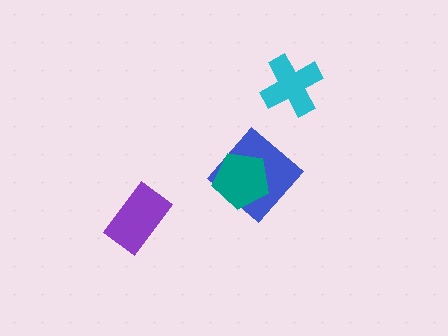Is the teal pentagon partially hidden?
No, no other shape covers it.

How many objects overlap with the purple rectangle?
0 objects overlap with the purple rectangle.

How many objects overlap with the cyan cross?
0 objects overlap with the cyan cross.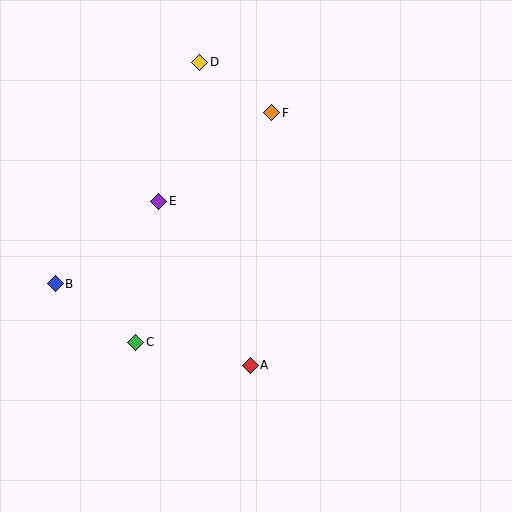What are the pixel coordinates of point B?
Point B is at (55, 284).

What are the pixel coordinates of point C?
Point C is at (136, 342).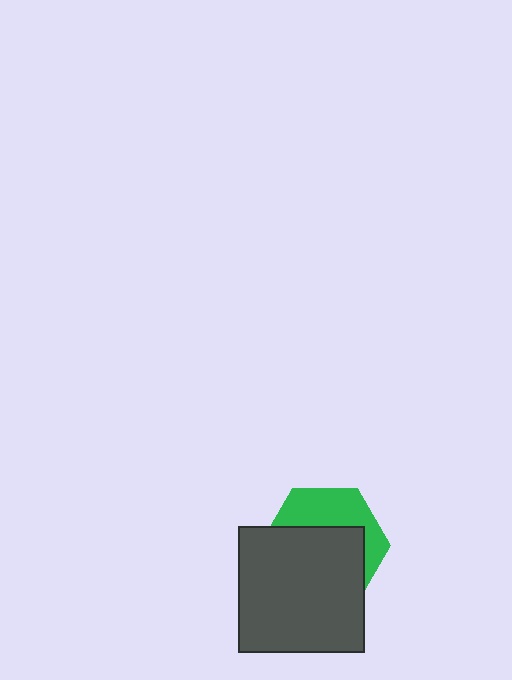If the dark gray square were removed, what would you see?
You would see the complete green hexagon.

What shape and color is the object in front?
The object in front is a dark gray square.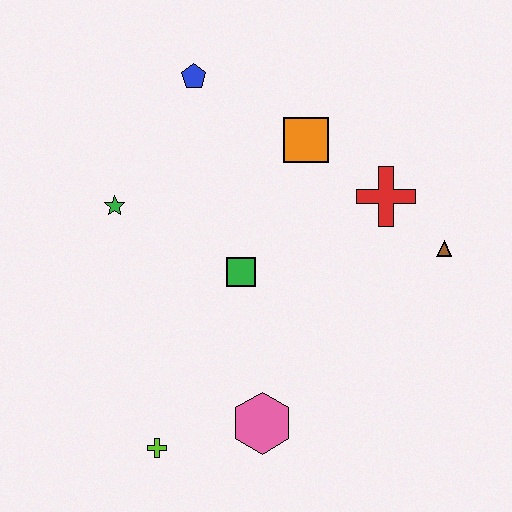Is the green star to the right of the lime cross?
No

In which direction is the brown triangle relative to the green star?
The brown triangle is to the right of the green star.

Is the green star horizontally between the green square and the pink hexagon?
No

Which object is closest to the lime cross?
The pink hexagon is closest to the lime cross.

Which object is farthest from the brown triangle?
The lime cross is farthest from the brown triangle.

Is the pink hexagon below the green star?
Yes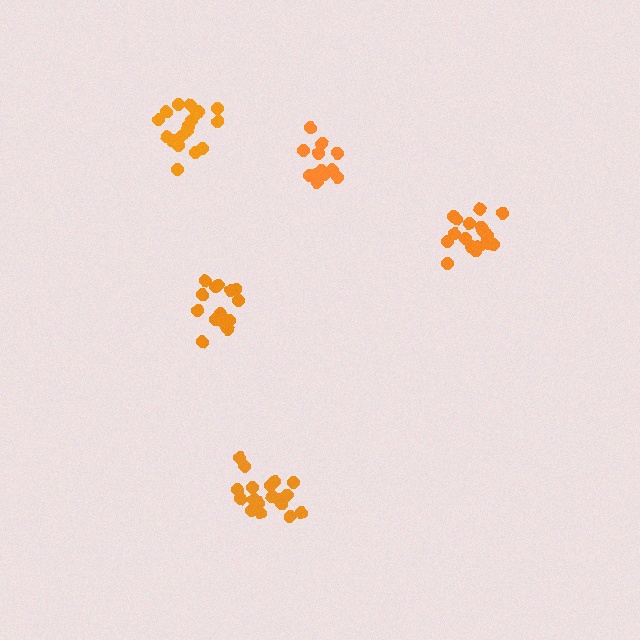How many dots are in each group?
Group 1: 18 dots, Group 2: 15 dots, Group 3: 18 dots, Group 4: 14 dots, Group 5: 18 dots (83 total).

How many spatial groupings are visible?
There are 5 spatial groupings.